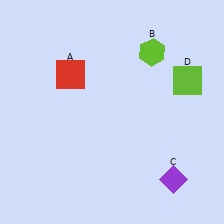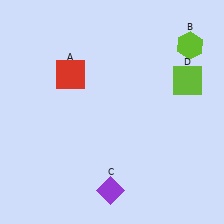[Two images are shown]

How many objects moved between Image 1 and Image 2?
2 objects moved between the two images.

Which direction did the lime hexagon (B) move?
The lime hexagon (B) moved right.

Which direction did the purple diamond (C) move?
The purple diamond (C) moved left.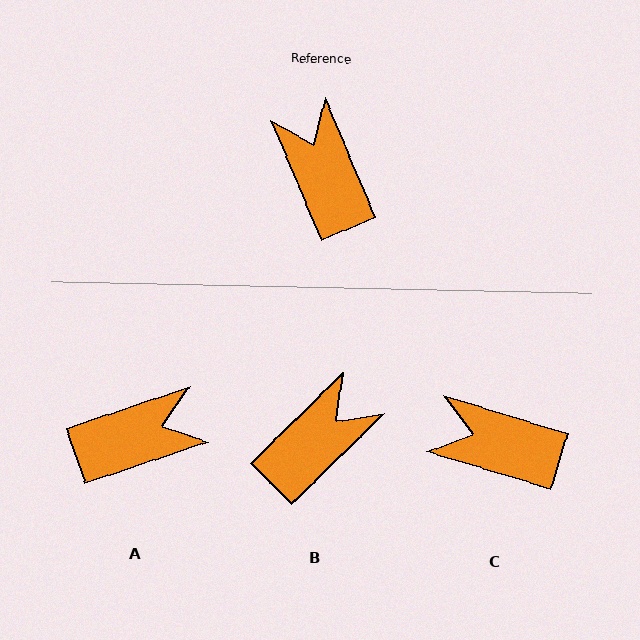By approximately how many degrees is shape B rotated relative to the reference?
Approximately 68 degrees clockwise.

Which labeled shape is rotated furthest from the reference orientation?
A, about 94 degrees away.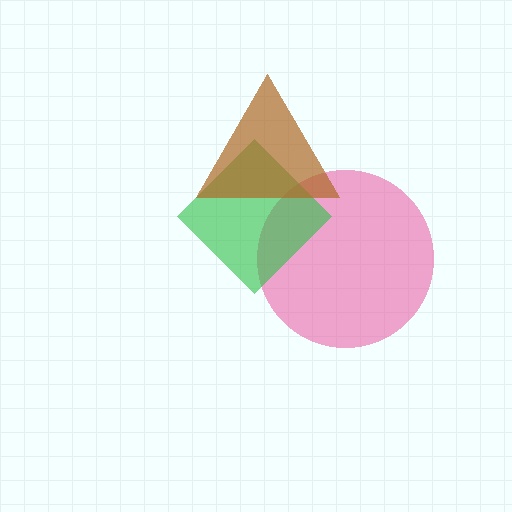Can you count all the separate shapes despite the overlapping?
Yes, there are 3 separate shapes.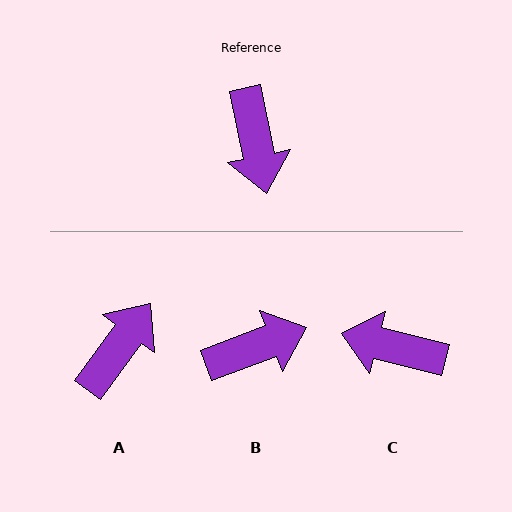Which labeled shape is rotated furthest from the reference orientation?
A, about 133 degrees away.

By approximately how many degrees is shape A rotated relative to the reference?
Approximately 133 degrees counter-clockwise.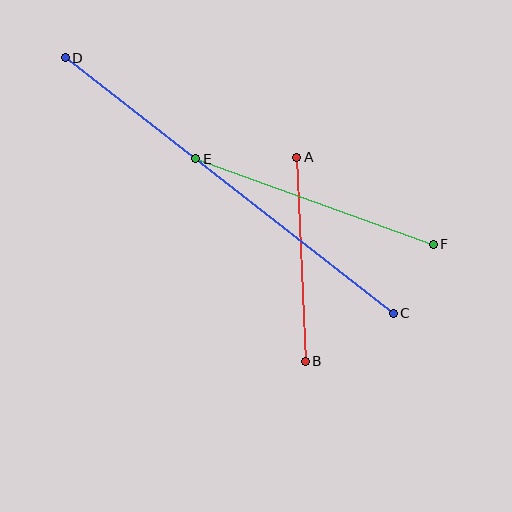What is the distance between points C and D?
The distance is approximately 416 pixels.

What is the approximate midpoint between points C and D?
The midpoint is at approximately (229, 186) pixels.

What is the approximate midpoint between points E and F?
The midpoint is at approximately (314, 202) pixels.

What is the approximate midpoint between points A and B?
The midpoint is at approximately (301, 259) pixels.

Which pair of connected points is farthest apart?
Points C and D are farthest apart.